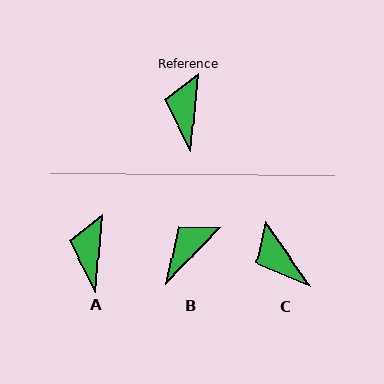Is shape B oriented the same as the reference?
No, it is off by about 39 degrees.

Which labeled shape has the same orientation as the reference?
A.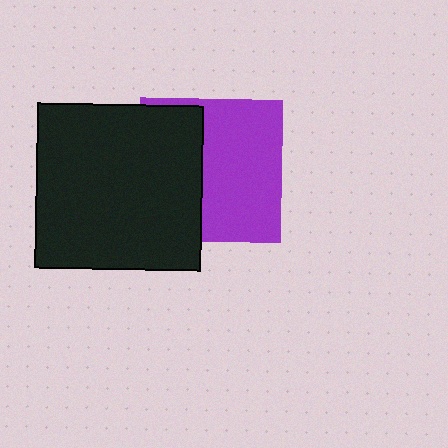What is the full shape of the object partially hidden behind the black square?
The partially hidden object is a purple square.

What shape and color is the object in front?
The object in front is a black square.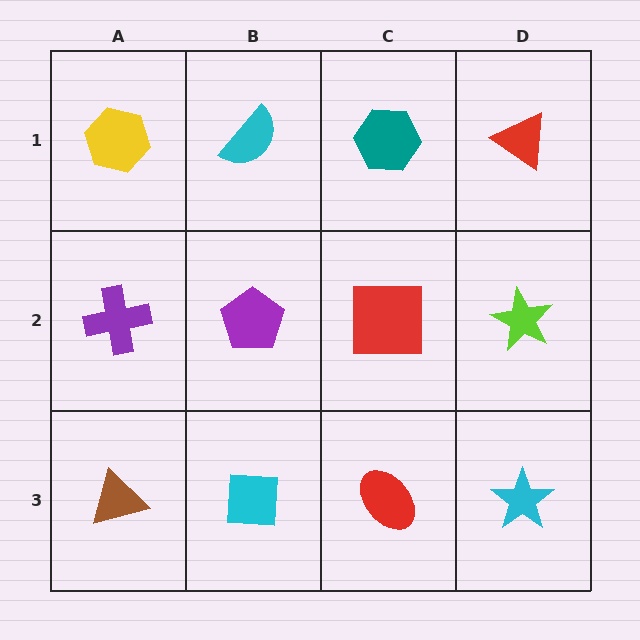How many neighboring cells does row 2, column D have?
3.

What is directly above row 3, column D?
A lime star.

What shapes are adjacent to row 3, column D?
A lime star (row 2, column D), a red ellipse (row 3, column C).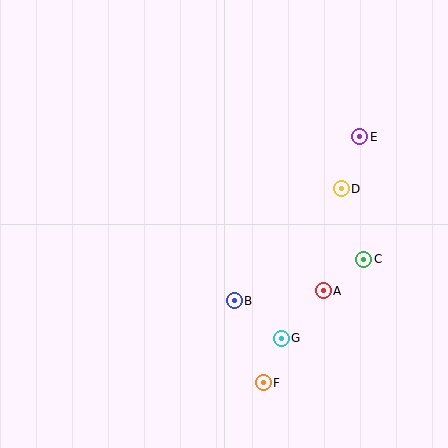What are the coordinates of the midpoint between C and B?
The midpoint between C and B is at (299, 280).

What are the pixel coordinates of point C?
Point C is at (364, 259).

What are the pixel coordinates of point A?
Point A is at (323, 291).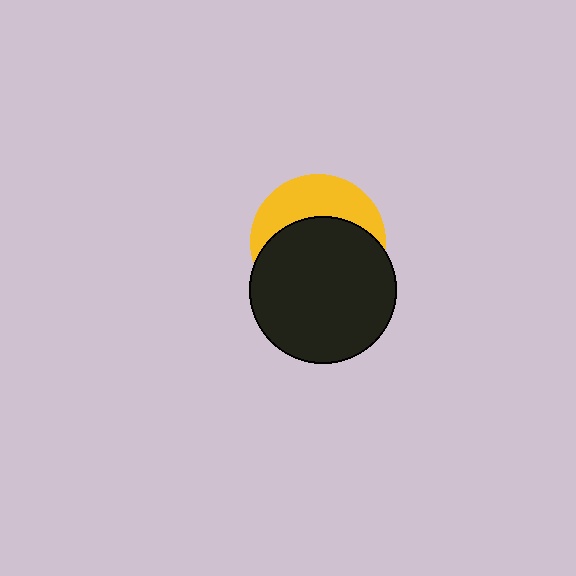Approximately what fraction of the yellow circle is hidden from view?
Roughly 63% of the yellow circle is hidden behind the black circle.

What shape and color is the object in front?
The object in front is a black circle.